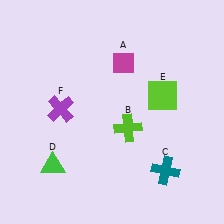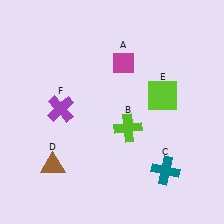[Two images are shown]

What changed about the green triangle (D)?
In Image 1, D is green. In Image 2, it changed to brown.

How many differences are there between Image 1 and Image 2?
There is 1 difference between the two images.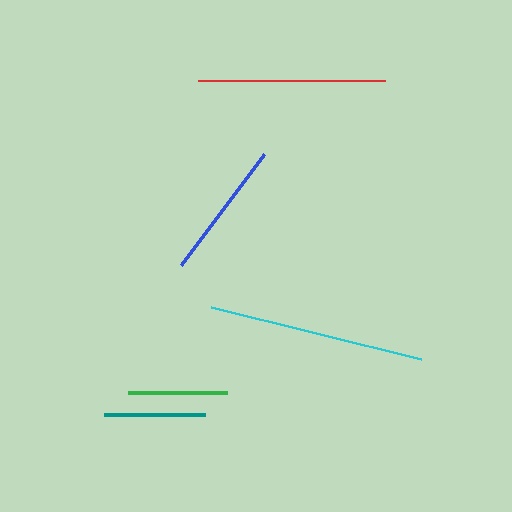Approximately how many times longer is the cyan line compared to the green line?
The cyan line is approximately 2.2 times the length of the green line.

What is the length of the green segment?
The green segment is approximately 99 pixels long.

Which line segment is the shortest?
The green line is the shortest at approximately 99 pixels.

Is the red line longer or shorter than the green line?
The red line is longer than the green line.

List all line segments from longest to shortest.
From longest to shortest: cyan, red, blue, teal, green.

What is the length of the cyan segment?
The cyan segment is approximately 216 pixels long.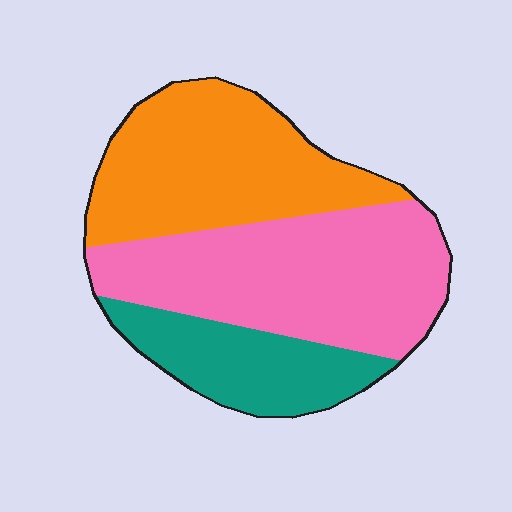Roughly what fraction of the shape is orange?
Orange covers 36% of the shape.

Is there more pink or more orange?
Pink.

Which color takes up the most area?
Pink, at roughly 45%.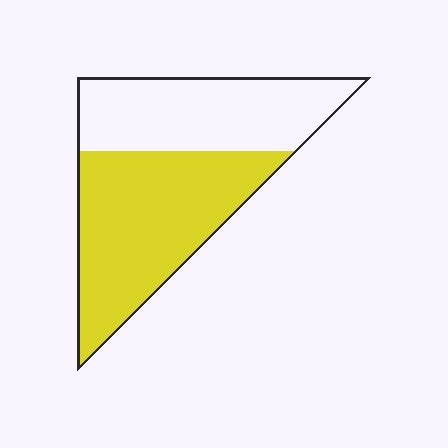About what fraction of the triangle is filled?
About three fifths (3/5).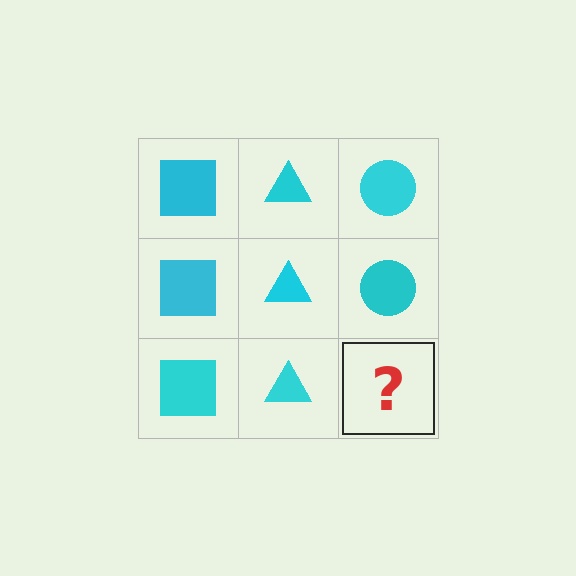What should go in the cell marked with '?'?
The missing cell should contain a cyan circle.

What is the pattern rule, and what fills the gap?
The rule is that each column has a consistent shape. The gap should be filled with a cyan circle.